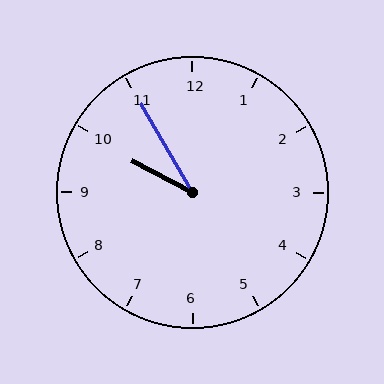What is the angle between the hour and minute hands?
Approximately 32 degrees.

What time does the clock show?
9:55.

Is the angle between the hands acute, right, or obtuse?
It is acute.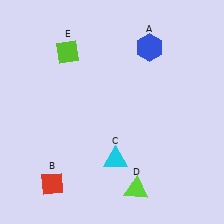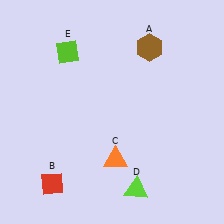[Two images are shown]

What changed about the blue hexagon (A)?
In Image 1, A is blue. In Image 2, it changed to brown.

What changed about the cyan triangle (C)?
In Image 1, C is cyan. In Image 2, it changed to orange.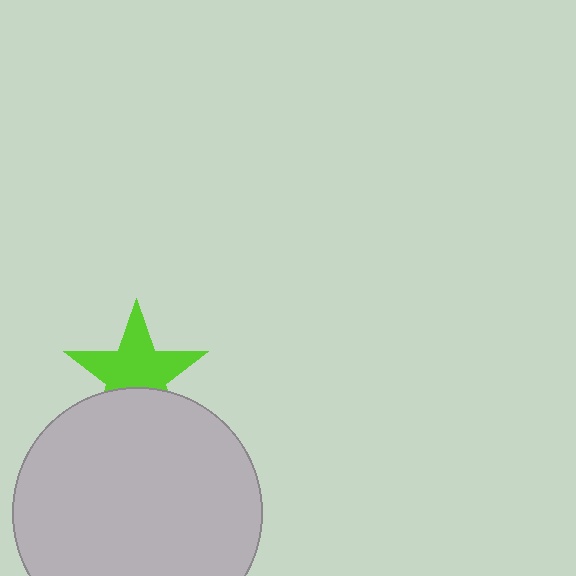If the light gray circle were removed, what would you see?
You would see the complete lime star.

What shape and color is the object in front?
The object in front is a light gray circle.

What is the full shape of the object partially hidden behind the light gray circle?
The partially hidden object is a lime star.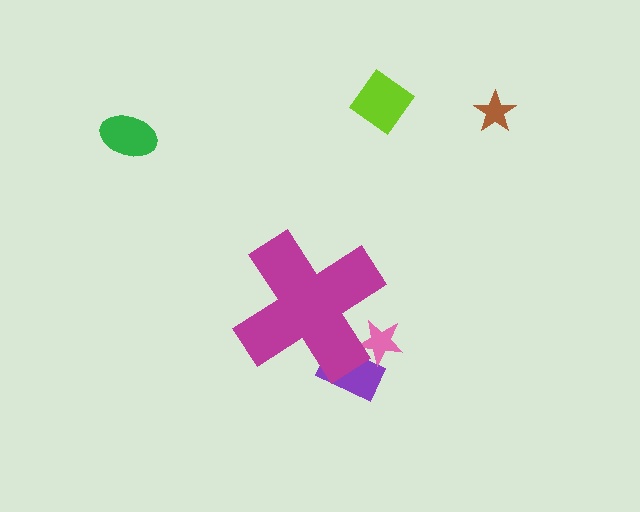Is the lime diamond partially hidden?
No, the lime diamond is fully visible.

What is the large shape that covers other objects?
A magenta cross.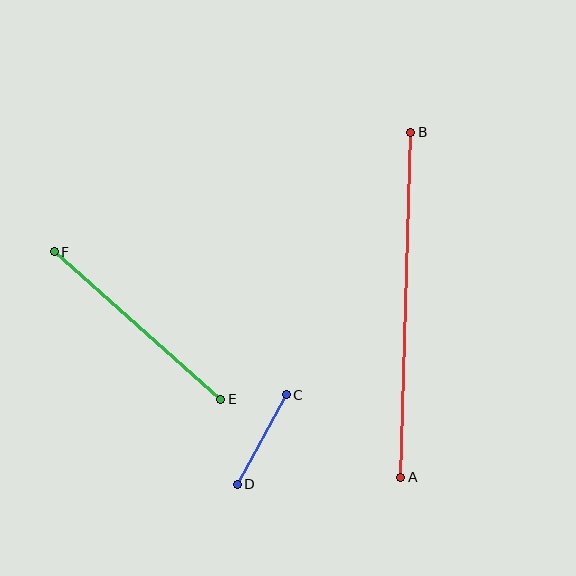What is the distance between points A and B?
The distance is approximately 345 pixels.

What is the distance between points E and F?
The distance is approximately 223 pixels.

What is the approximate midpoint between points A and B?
The midpoint is at approximately (406, 305) pixels.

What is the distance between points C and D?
The distance is approximately 102 pixels.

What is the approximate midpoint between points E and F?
The midpoint is at approximately (137, 325) pixels.